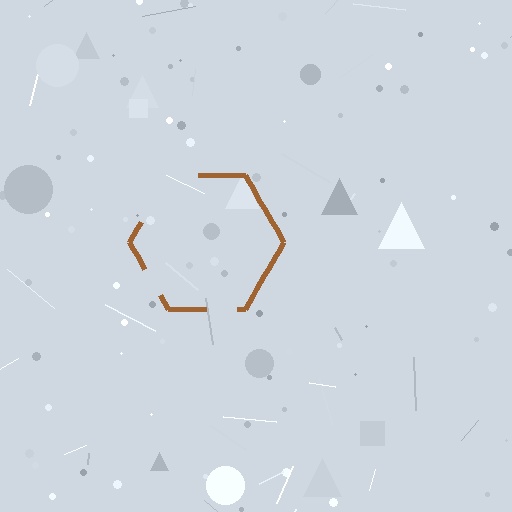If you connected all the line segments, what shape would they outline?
They would outline a hexagon.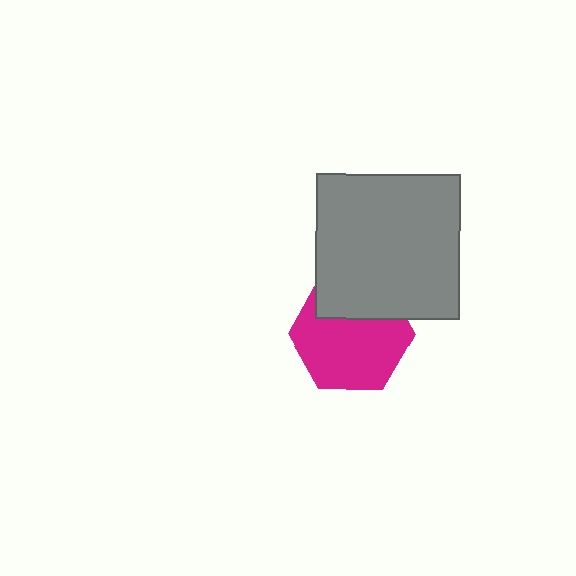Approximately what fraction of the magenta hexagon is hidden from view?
Roughly 31% of the magenta hexagon is hidden behind the gray square.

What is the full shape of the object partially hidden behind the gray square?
The partially hidden object is a magenta hexagon.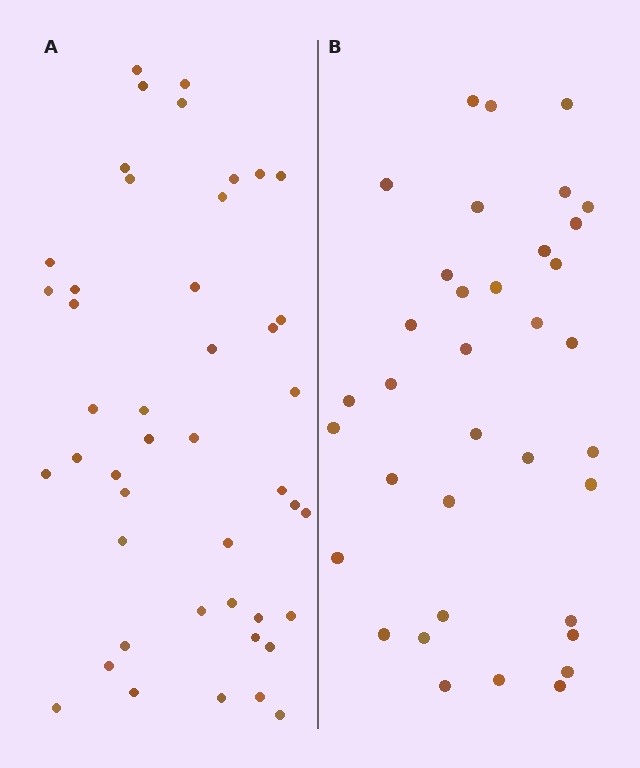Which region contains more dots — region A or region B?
Region A (the left region) has more dots.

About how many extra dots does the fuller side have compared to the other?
Region A has roughly 8 or so more dots than region B.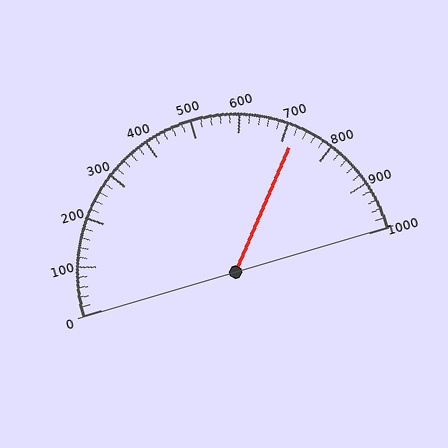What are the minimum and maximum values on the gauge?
The gauge ranges from 0 to 1000.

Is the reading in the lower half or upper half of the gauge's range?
The reading is in the upper half of the range (0 to 1000).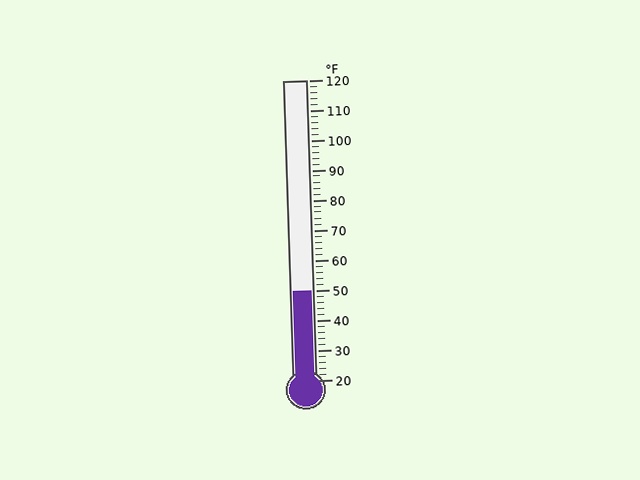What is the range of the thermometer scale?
The thermometer scale ranges from 20°F to 120°F.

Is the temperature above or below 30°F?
The temperature is above 30°F.